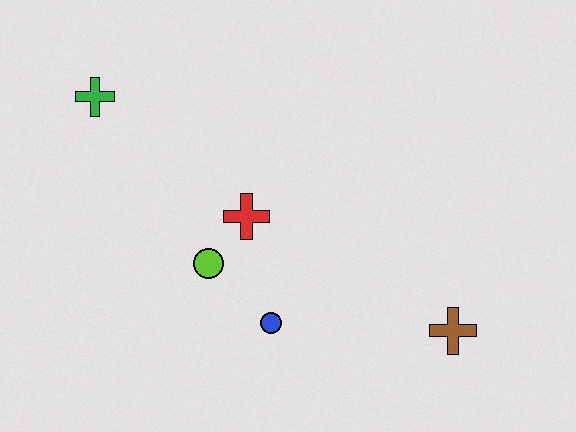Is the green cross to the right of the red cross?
No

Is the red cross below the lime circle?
No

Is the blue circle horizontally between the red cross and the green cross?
No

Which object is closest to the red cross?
The lime circle is closest to the red cross.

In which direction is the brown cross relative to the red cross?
The brown cross is to the right of the red cross.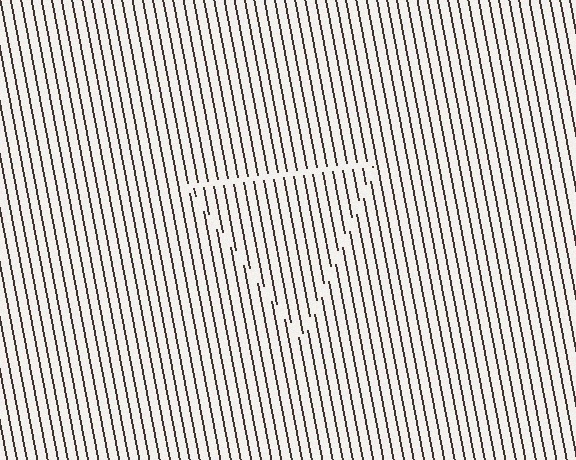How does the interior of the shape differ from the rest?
The interior of the shape contains the same grating, shifted by half a period — the contour is defined by the phase discontinuity where line-ends from the inner and outer gratings abut.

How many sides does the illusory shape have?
3 sides — the line-ends trace a triangle.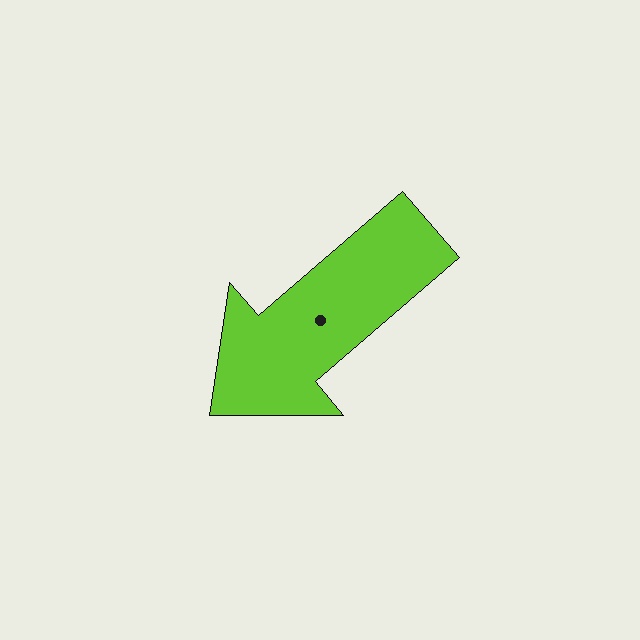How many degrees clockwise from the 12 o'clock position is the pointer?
Approximately 229 degrees.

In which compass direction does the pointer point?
Southwest.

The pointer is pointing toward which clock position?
Roughly 8 o'clock.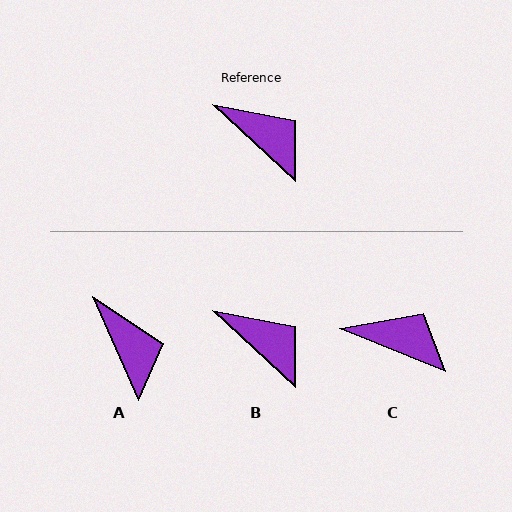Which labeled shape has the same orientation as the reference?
B.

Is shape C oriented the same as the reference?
No, it is off by about 21 degrees.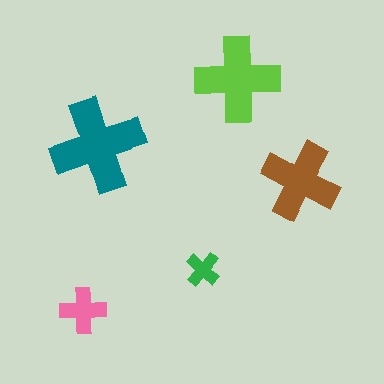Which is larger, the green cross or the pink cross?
The pink one.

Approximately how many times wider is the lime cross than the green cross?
About 2.5 times wider.